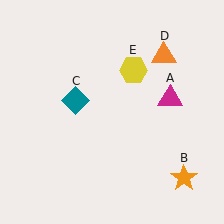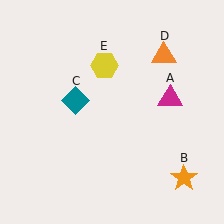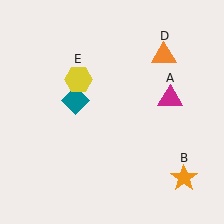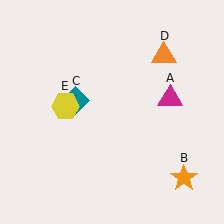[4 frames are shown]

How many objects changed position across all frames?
1 object changed position: yellow hexagon (object E).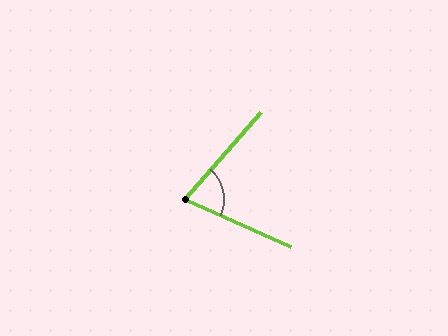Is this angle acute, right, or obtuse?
It is acute.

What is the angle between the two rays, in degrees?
Approximately 73 degrees.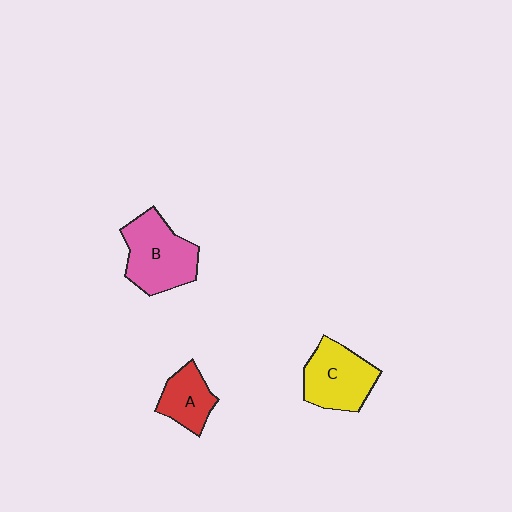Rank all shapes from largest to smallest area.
From largest to smallest: B (pink), C (yellow), A (red).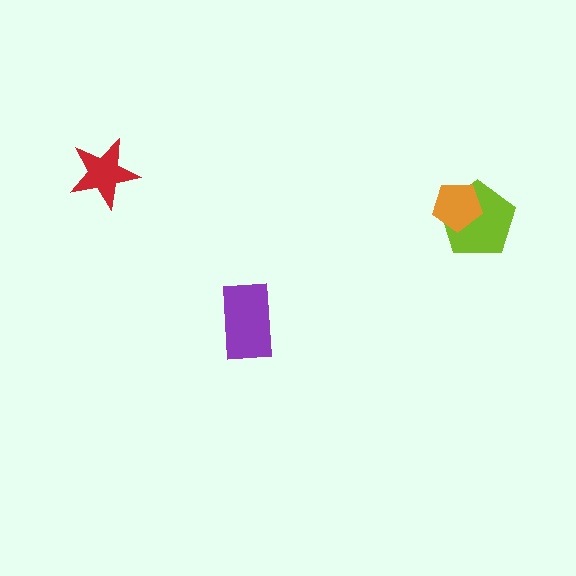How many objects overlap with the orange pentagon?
1 object overlaps with the orange pentagon.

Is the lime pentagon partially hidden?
Yes, it is partially covered by another shape.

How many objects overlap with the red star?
0 objects overlap with the red star.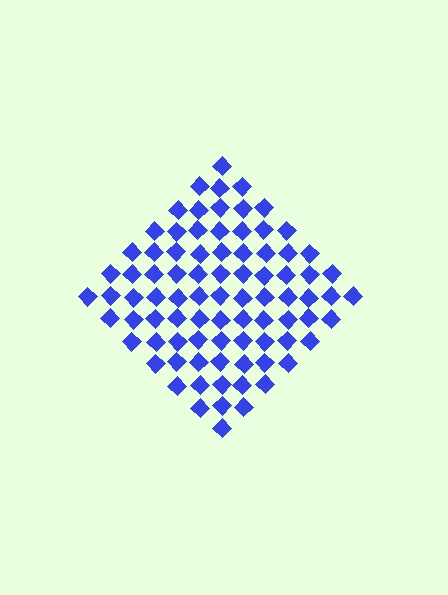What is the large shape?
The large shape is a diamond.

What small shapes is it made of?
It is made of small diamonds.